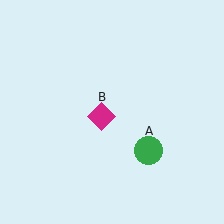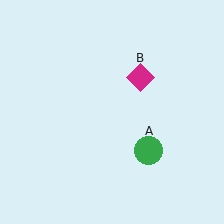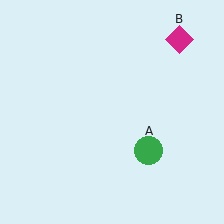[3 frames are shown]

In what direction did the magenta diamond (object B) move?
The magenta diamond (object B) moved up and to the right.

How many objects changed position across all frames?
1 object changed position: magenta diamond (object B).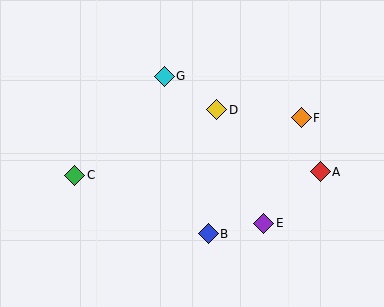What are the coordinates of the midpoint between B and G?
The midpoint between B and G is at (186, 155).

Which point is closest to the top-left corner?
Point G is closest to the top-left corner.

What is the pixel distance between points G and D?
The distance between G and D is 62 pixels.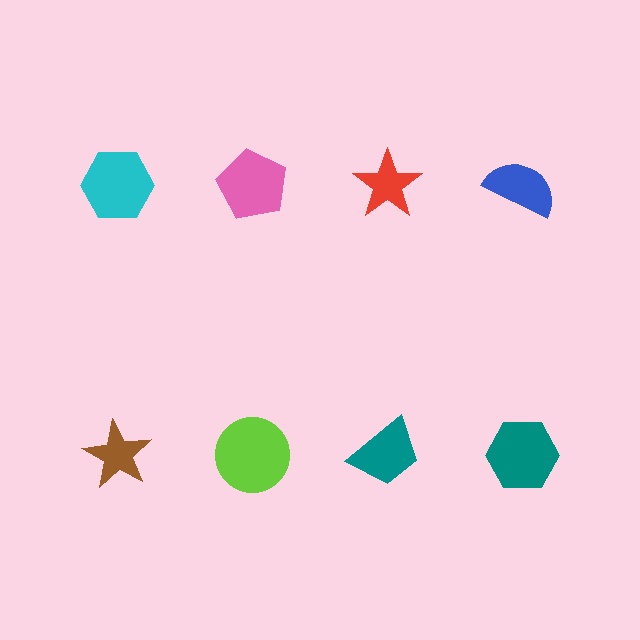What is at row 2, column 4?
A teal hexagon.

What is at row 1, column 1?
A cyan hexagon.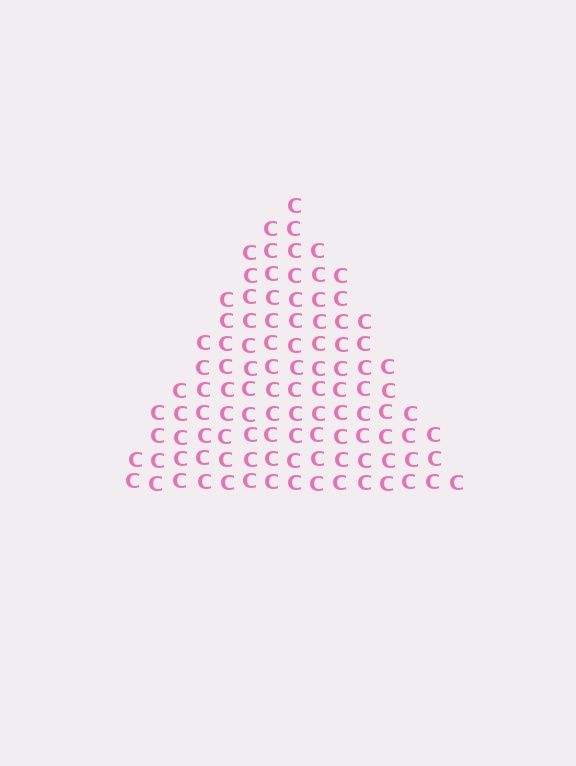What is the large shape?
The large shape is a triangle.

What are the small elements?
The small elements are letter C's.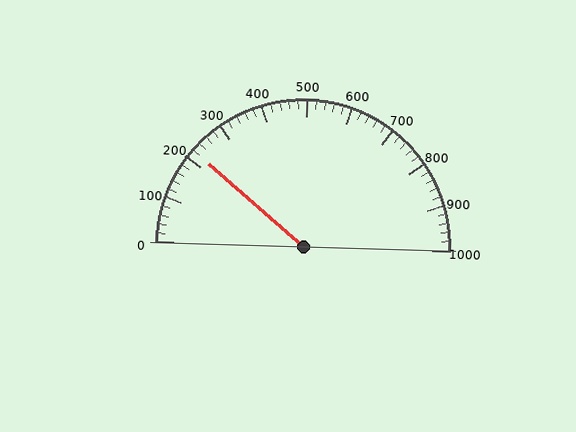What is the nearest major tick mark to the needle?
The nearest major tick mark is 200.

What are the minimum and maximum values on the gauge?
The gauge ranges from 0 to 1000.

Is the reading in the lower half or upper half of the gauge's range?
The reading is in the lower half of the range (0 to 1000).